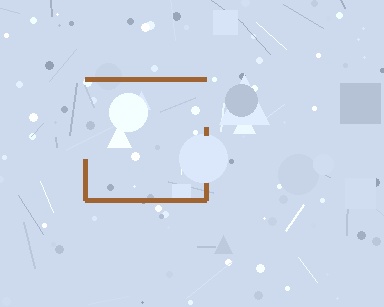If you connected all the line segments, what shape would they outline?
They would outline a square.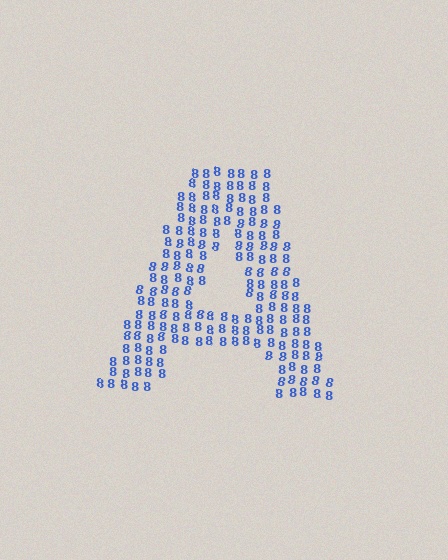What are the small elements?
The small elements are digit 8's.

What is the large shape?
The large shape is the letter A.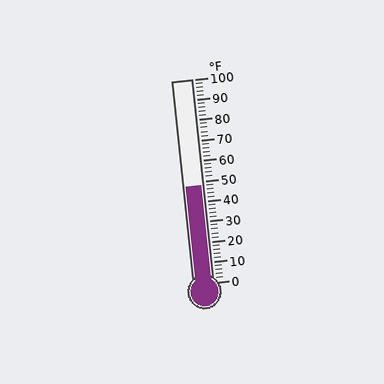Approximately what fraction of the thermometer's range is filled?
The thermometer is filled to approximately 50% of its range.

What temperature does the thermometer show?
The thermometer shows approximately 48°F.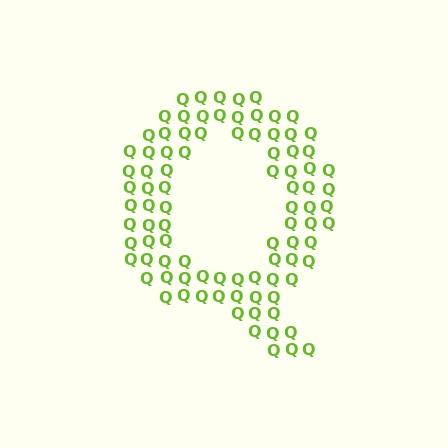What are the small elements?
The small elements are letter Q's.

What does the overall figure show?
The overall figure shows the letter Q.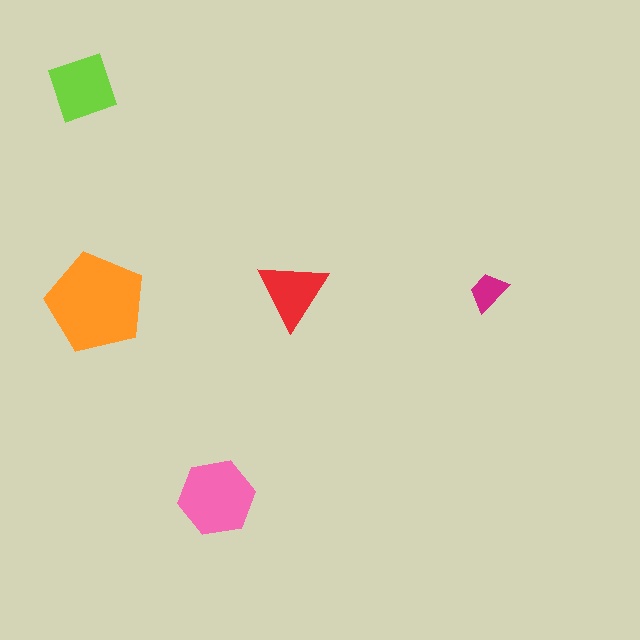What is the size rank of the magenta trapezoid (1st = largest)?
5th.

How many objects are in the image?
There are 5 objects in the image.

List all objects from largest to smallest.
The orange pentagon, the pink hexagon, the lime square, the red triangle, the magenta trapezoid.